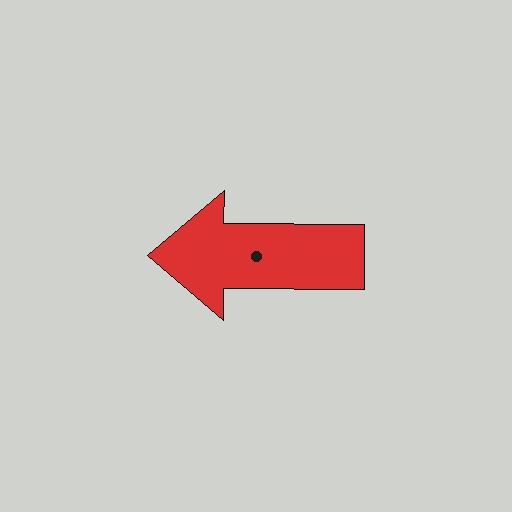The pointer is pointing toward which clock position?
Roughly 9 o'clock.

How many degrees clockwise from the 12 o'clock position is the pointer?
Approximately 270 degrees.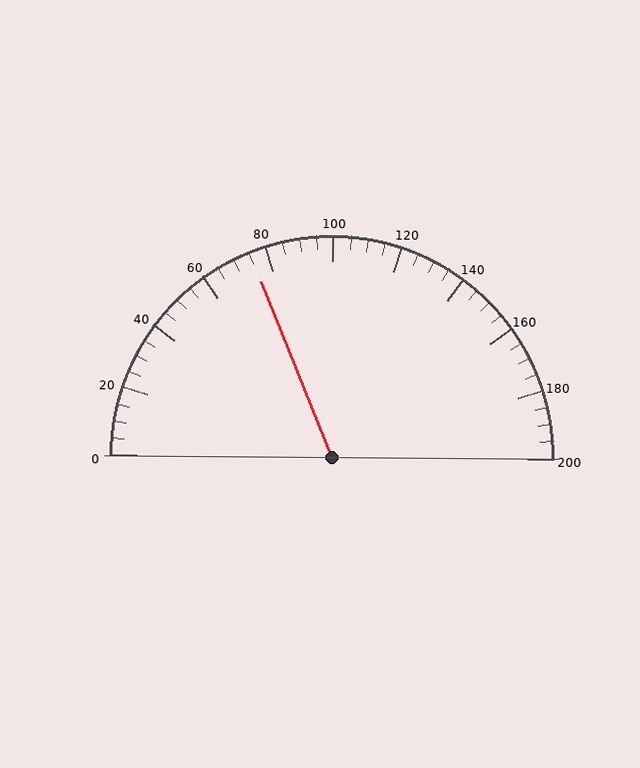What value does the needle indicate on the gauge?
The needle indicates approximately 75.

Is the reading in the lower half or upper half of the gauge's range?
The reading is in the lower half of the range (0 to 200).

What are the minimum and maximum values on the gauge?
The gauge ranges from 0 to 200.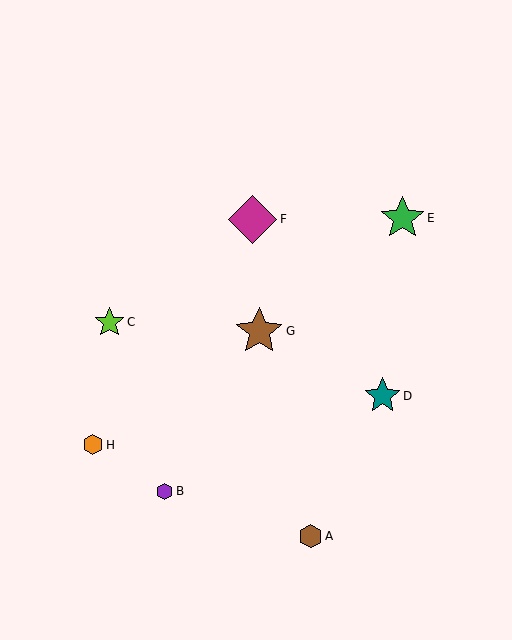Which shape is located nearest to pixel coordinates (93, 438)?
The orange hexagon (labeled H) at (93, 445) is nearest to that location.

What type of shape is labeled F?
Shape F is a magenta diamond.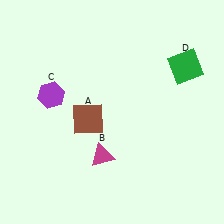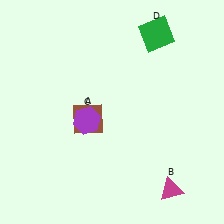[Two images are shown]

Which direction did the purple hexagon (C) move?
The purple hexagon (C) moved right.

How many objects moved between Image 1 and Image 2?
3 objects moved between the two images.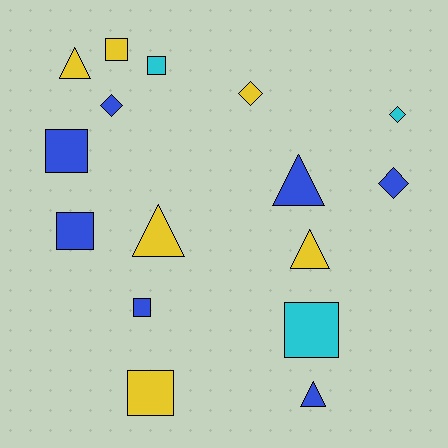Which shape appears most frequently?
Square, with 7 objects.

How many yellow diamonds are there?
There is 1 yellow diamond.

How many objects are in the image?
There are 16 objects.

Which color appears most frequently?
Blue, with 7 objects.